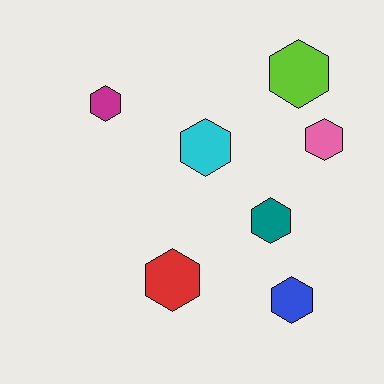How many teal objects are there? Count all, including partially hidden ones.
There is 1 teal object.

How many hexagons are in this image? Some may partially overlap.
There are 7 hexagons.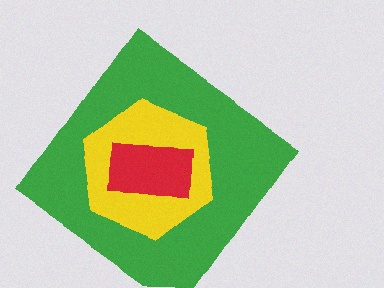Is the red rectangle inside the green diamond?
Yes.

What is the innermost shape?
The red rectangle.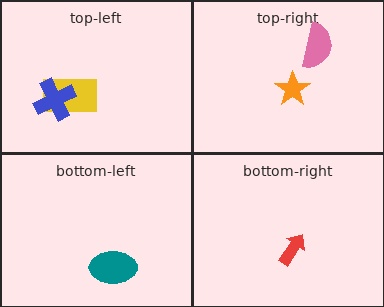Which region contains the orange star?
The top-right region.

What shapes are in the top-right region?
The pink semicircle, the orange star.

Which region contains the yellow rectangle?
The top-left region.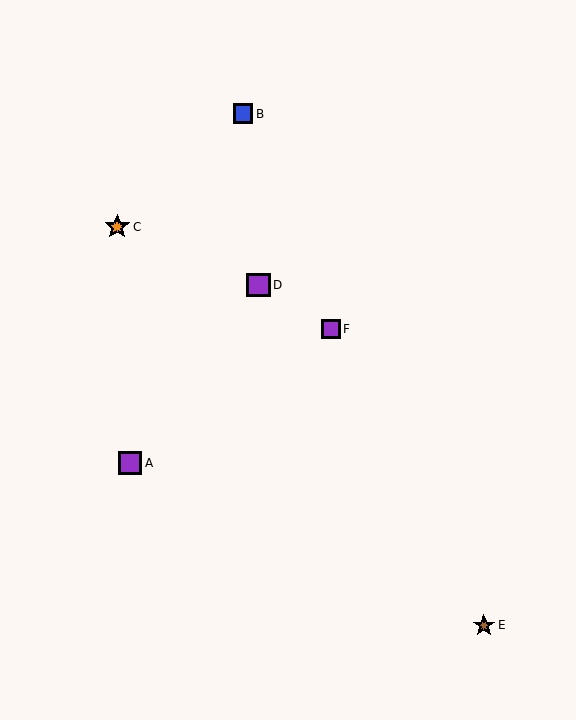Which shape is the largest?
The orange star (labeled C) is the largest.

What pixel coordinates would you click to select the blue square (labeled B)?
Click at (243, 114) to select the blue square B.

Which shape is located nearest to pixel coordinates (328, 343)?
The purple square (labeled F) at (331, 329) is nearest to that location.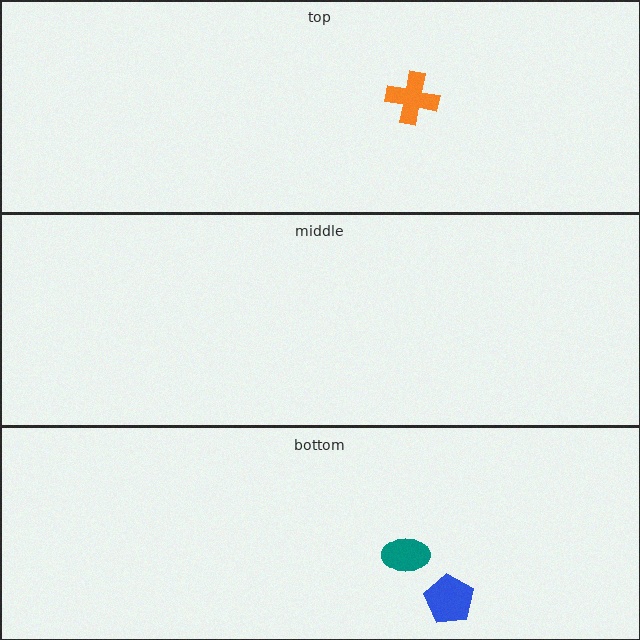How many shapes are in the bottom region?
2.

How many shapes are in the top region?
1.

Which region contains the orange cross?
The top region.